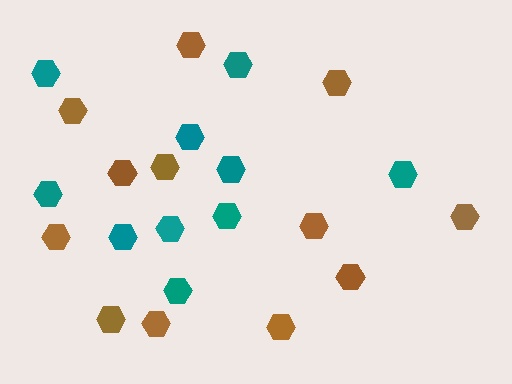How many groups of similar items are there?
There are 2 groups: one group of brown hexagons (12) and one group of teal hexagons (10).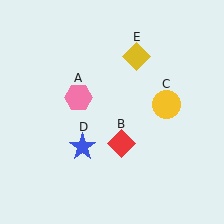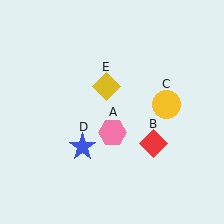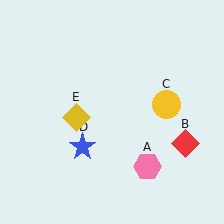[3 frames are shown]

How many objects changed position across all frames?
3 objects changed position: pink hexagon (object A), red diamond (object B), yellow diamond (object E).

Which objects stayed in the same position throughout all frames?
Yellow circle (object C) and blue star (object D) remained stationary.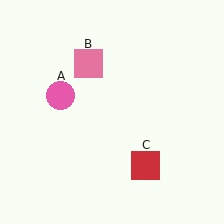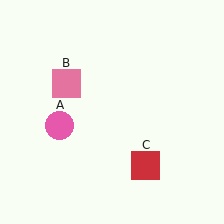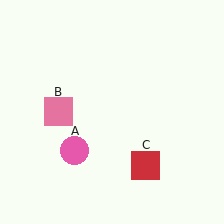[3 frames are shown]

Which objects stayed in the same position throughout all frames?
Red square (object C) remained stationary.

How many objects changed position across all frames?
2 objects changed position: pink circle (object A), pink square (object B).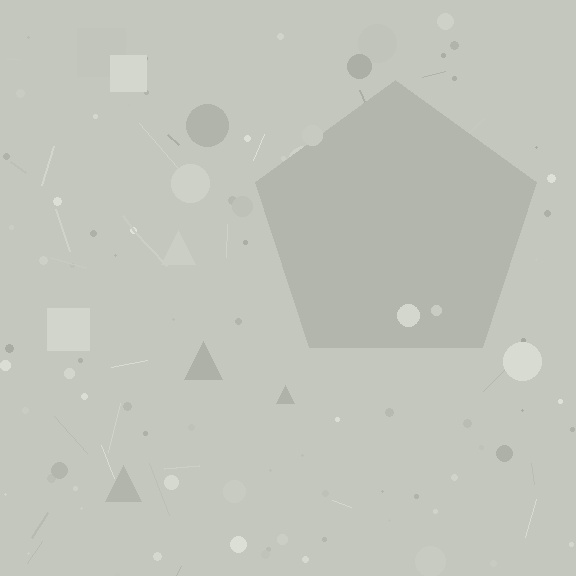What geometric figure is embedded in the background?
A pentagon is embedded in the background.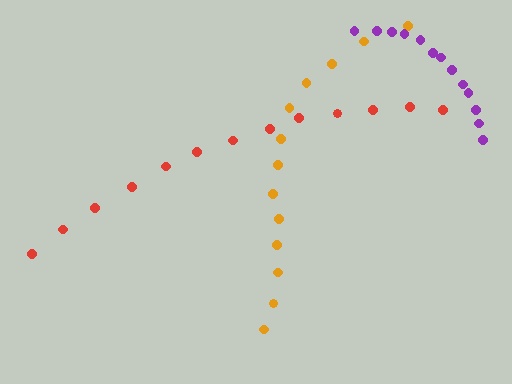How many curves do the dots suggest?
There are 3 distinct paths.